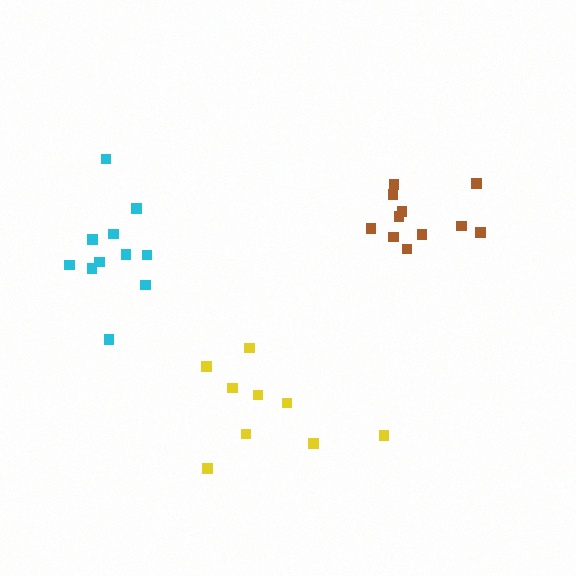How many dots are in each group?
Group 1: 9 dots, Group 2: 11 dots, Group 3: 11 dots (31 total).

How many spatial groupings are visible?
There are 3 spatial groupings.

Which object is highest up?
The brown cluster is topmost.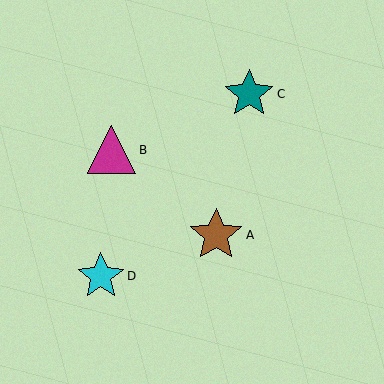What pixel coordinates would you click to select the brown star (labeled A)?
Click at (216, 235) to select the brown star A.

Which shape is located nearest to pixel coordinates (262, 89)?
The teal star (labeled C) at (249, 94) is nearest to that location.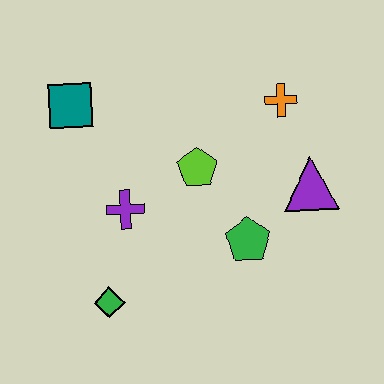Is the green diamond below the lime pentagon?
Yes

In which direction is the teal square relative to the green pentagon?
The teal square is to the left of the green pentagon.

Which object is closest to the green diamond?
The purple cross is closest to the green diamond.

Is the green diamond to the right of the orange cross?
No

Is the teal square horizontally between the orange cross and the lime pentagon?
No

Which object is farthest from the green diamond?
The orange cross is farthest from the green diamond.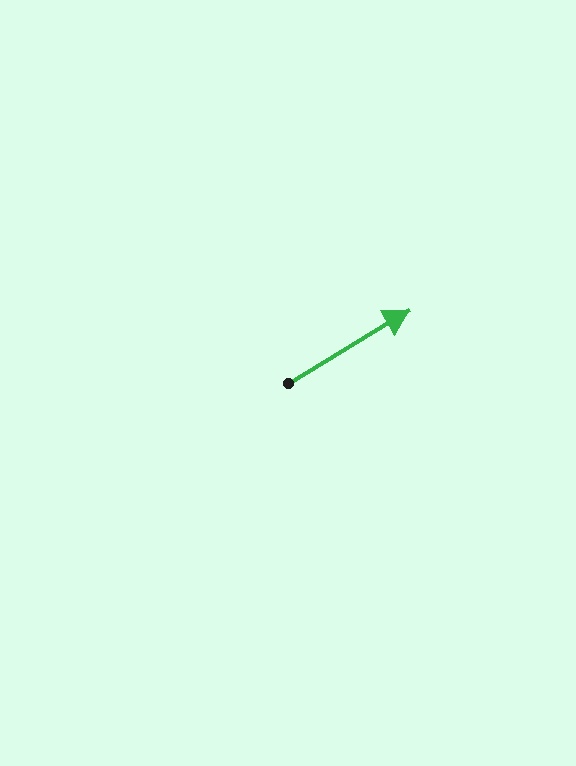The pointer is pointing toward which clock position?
Roughly 2 o'clock.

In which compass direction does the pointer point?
Northeast.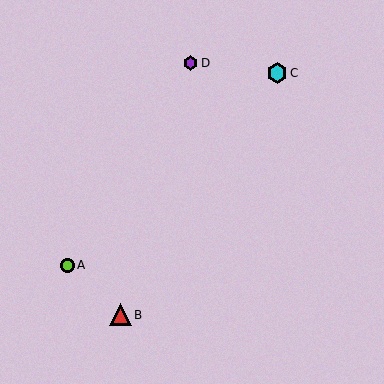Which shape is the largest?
The red triangle (labeled B) is the largest.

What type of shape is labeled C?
Shape C is a cyan hexagon.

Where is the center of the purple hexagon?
The center of the purple hexagon is at (191, 63).